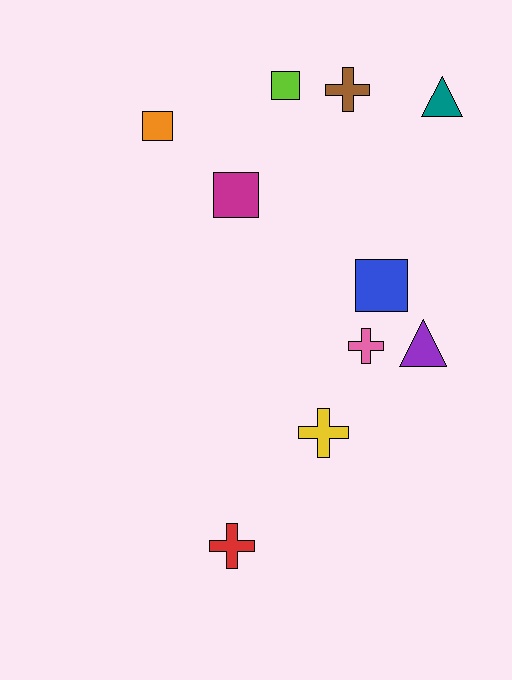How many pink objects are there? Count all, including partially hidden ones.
There is 1 pink object.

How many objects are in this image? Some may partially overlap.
There are 10 objects.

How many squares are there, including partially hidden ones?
There are 4 squares.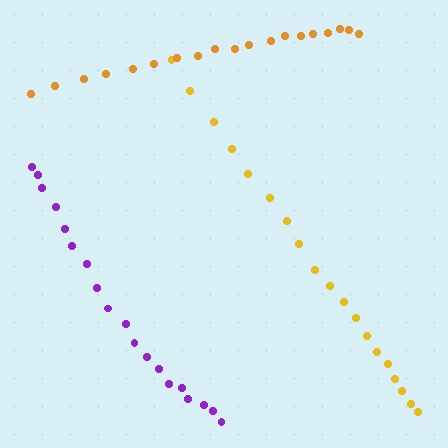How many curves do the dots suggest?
There are 3 distinct paths.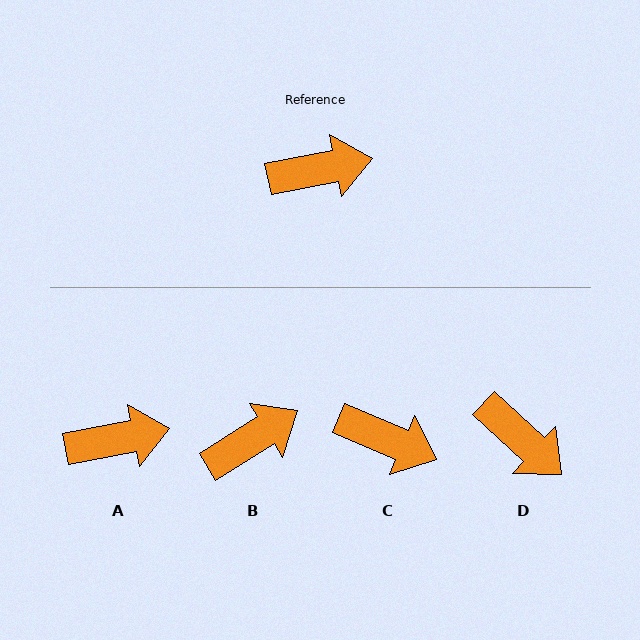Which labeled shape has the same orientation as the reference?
A.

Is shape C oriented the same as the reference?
No, it is off by about 34 degrees.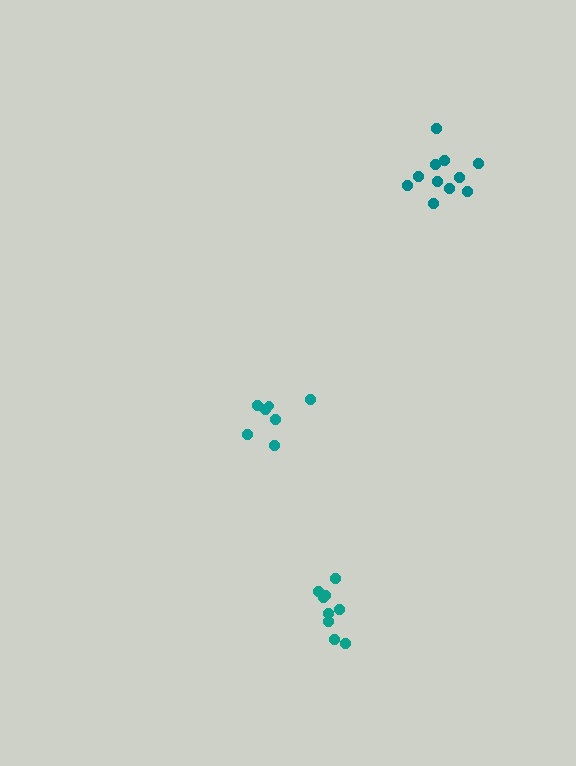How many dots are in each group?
Group 1: 9 dots, Group 2: 7 dots, Group 3: 11 dots (27 total).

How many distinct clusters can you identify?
There are 3 distinct clusters.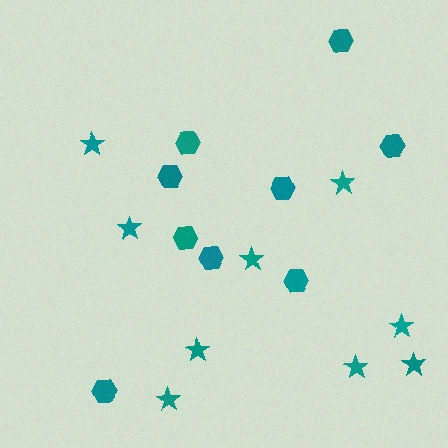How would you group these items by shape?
There are 2 groups: one group of stars (9) and one group of hexagons (9).